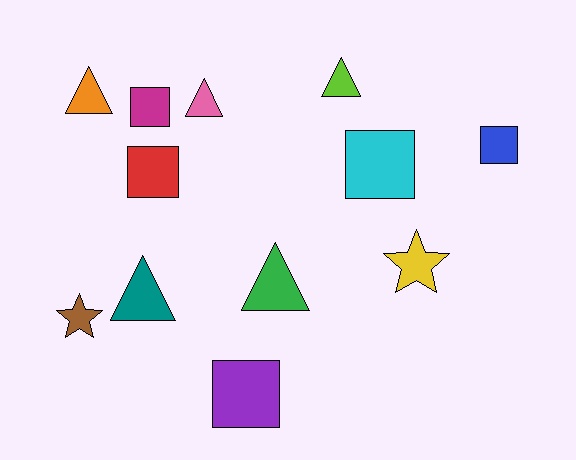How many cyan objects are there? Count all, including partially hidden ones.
There is 1 cyan object.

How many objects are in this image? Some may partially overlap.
There are 12 objects.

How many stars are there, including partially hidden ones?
There are 2 stars.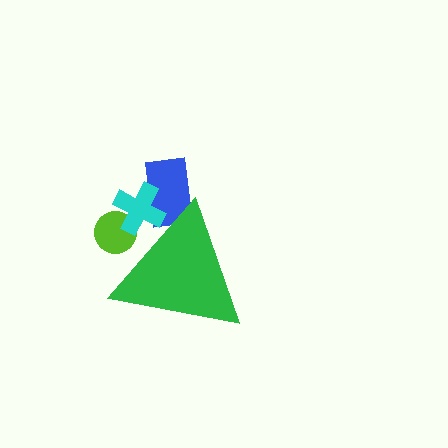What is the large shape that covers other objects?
A green triangle.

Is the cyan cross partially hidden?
Yes, the cyan cross is partially hidden behind the green triangle.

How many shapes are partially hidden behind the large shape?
3 shapes are partially hidden.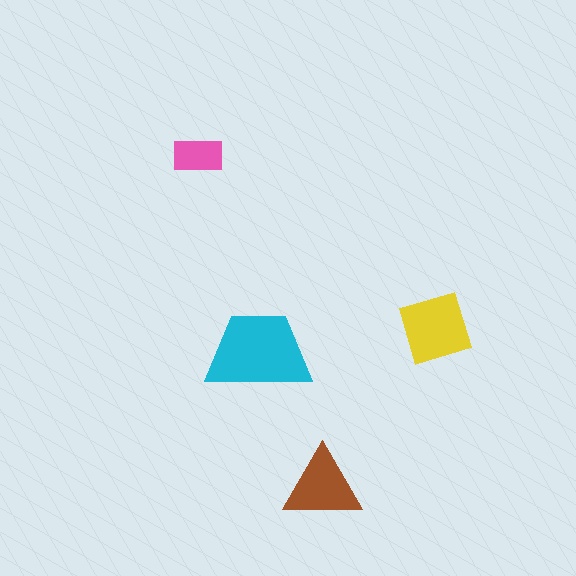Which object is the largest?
The cyan trapezoid.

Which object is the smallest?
The pink rectangle.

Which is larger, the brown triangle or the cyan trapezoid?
The cyan trapezoid.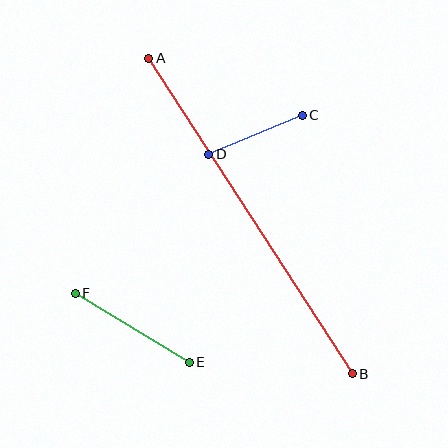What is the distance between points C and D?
The distance is approximately 102 pixels.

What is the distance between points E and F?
The distance is approximately 133 pixels.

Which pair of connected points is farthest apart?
Points A and B are farthest apart.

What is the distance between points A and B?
The distance is approximately 376 pixels.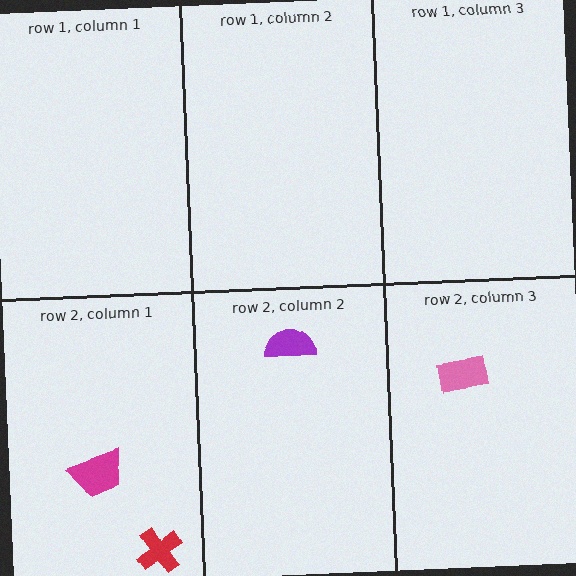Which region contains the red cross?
The row 2, column 1 region.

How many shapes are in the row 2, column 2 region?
1.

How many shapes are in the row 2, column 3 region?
1.